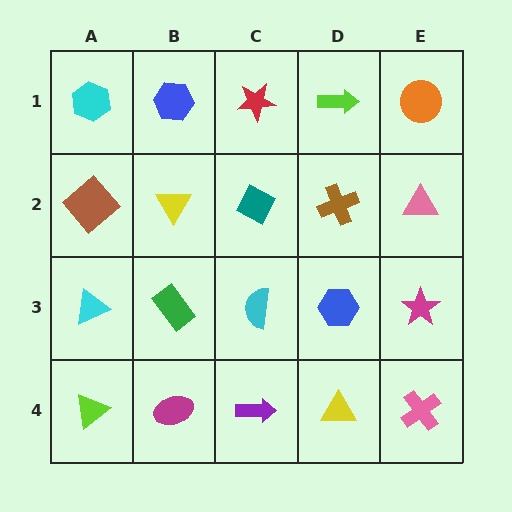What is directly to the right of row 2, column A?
A yellow triangle.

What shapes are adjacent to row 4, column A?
A cyan triangle (row 3, column A), a magenta ellipse (row 4, column B).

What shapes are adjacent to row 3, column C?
A teal diamond (row 2, column C), a purple arrow (row 4, column C), a green rectangle (row 3, column B), a blue hexagon (row 3, column D).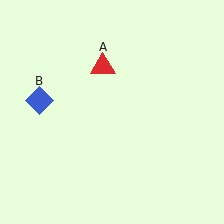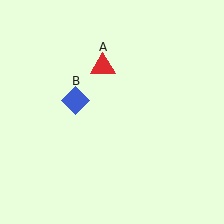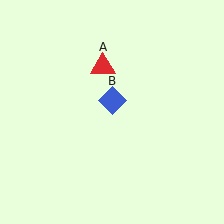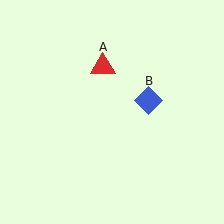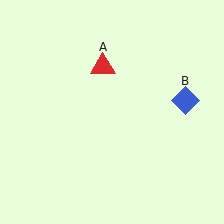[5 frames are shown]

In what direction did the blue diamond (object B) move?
The blue diamond (object B) moved right.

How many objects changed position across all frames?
1 object changed position: blue diamond (object B).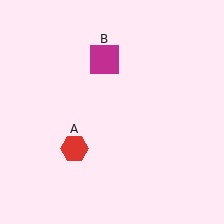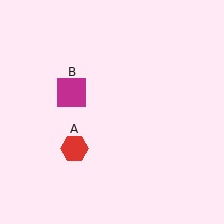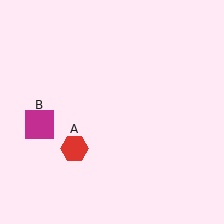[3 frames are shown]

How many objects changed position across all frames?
1 object changed position: magenta square (object B).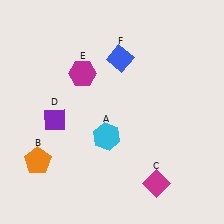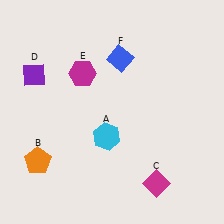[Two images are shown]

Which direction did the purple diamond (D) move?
The purple diamond (D) moved up.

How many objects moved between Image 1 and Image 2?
1 object moved between the two images.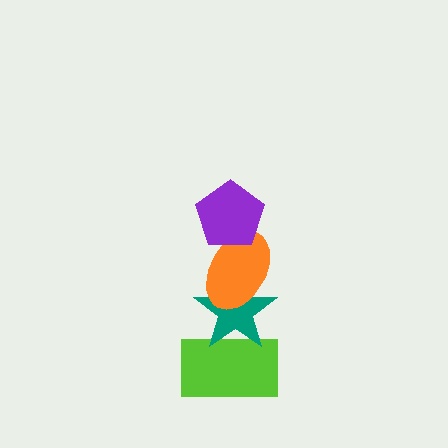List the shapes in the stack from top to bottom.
From top to bottom: the purple pentagon, the orange ellipse, the teal star, the lime rectangle.